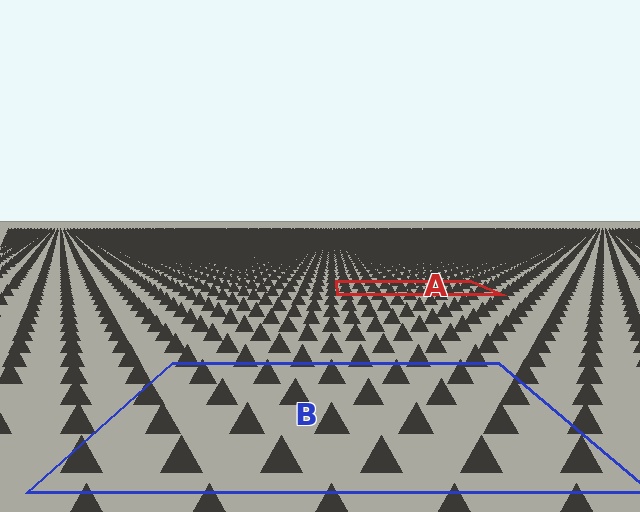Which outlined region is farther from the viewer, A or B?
Region A is farther from the viewer — the texture elements inside it appear smaller and more densely packed.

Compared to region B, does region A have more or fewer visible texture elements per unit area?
Region A has more texture elements per unit area — they are packed more densely because it is farther away.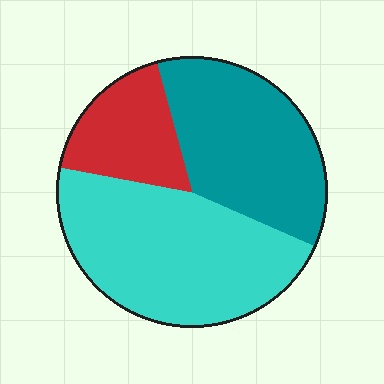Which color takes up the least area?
Red, at roughly 20%.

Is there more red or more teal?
Teal.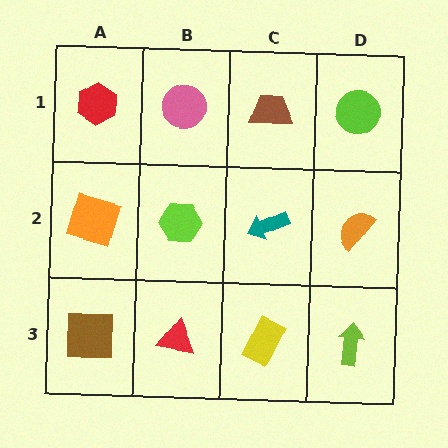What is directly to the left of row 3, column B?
A brown square.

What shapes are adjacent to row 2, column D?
A lime circle (row 1, column D), a lime arrow (row 3, column D), a teal arrow (row 2, column C).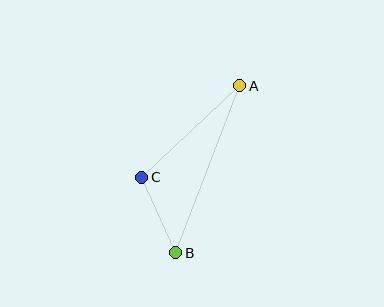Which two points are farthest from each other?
Points A and B are farthest from each other.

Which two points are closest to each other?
Points B and C are closest to each other.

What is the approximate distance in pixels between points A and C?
The distance between A and C is approximately 134 pixels.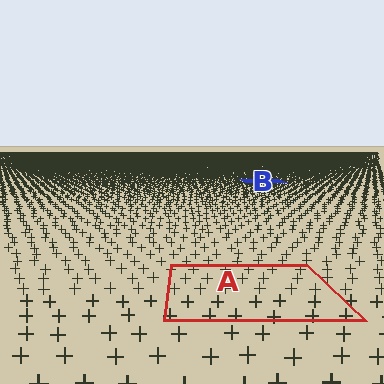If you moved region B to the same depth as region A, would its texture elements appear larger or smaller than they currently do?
They would appear larger. At a closer depth, the same texture elements are projected at a bigger on-screen size.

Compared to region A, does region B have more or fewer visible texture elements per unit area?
Region B has more texture elements per unit area — they are packed more densely because it is farther away.